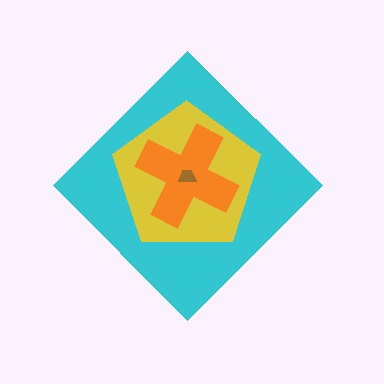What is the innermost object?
The brown trapezoid.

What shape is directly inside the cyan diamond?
The yellow pentagon.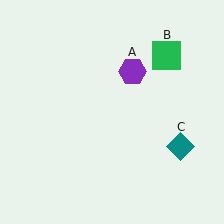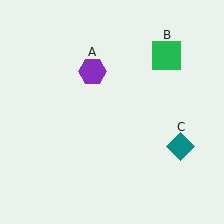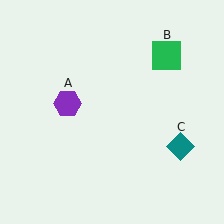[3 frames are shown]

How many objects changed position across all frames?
1 object changed position: purple hexagon (object A).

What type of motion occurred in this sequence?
The purple hexagon (object A) rotated counterclockwise around the center of the scene.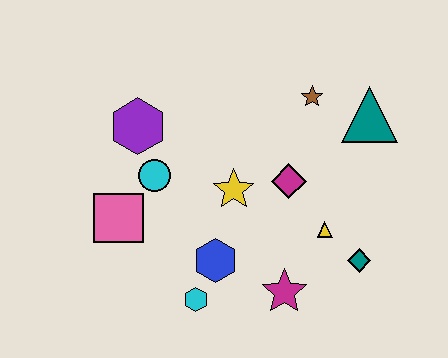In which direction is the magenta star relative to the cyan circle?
The magenta star is to the right of the cyan circle.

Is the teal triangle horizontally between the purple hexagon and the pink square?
No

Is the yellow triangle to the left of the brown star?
No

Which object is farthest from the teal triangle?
The pink square is farthest from the teal triangle.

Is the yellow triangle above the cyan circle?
No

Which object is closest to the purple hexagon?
The cyan circle is closest to the purple hexagon.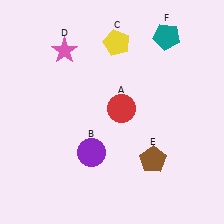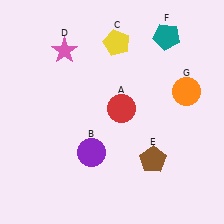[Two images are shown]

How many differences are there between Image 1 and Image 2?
There is 1 difference between the two images.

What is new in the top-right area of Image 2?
An orange circle (G) was added in the top-right area of Image 2.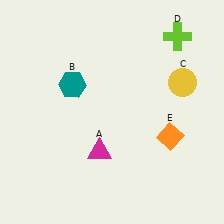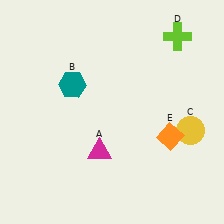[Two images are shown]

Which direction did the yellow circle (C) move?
The yellow circle (C) moved down.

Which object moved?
The yellow circle (C) moved down.